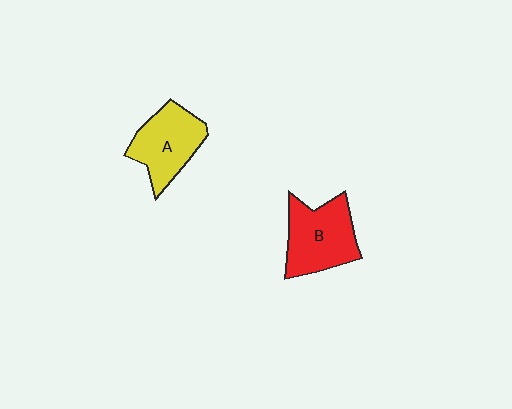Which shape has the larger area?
Shape B (red).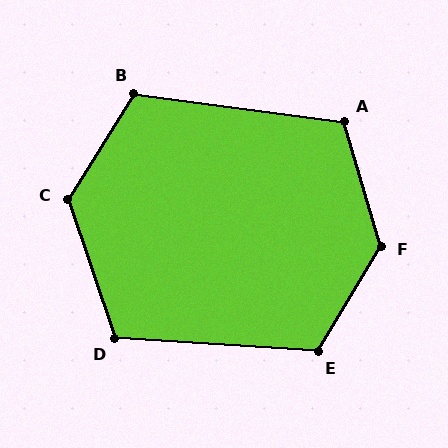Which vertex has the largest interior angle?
F, at approximately 133 degrees.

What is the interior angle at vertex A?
Approximately 113 degrees (obtuse).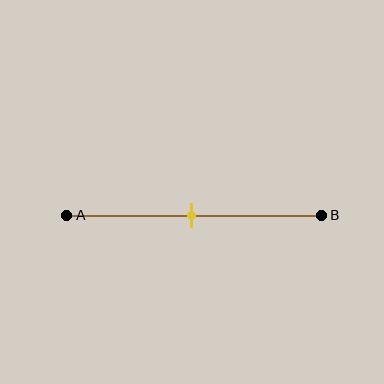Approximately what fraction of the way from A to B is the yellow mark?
The yellow mark is approximately 50% of the way from A to B.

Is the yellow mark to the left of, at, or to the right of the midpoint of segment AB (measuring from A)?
The yellow mark is approximately at the midpoint of segment AB.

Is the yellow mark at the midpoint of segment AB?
Yes, the mark is approximately at the midpoint.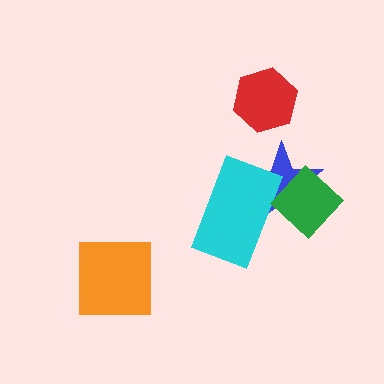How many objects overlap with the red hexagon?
0 objects overlap with the red hexagon.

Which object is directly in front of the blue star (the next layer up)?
The cyan rectangle is directly in front of the blue star.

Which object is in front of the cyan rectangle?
The green diamond is in front of the cyan rectangle.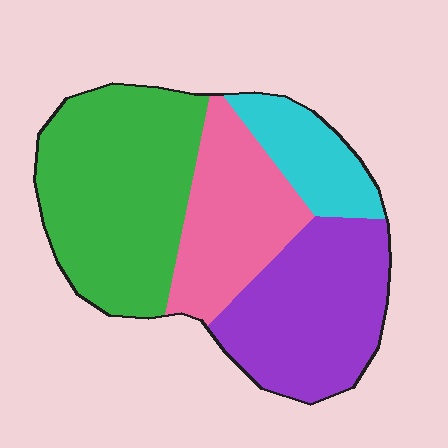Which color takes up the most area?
Green, at roughly 35%.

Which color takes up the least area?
Cyan, at roughly 10%.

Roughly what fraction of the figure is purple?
Purple takes up between a sixth and a third of the figure.